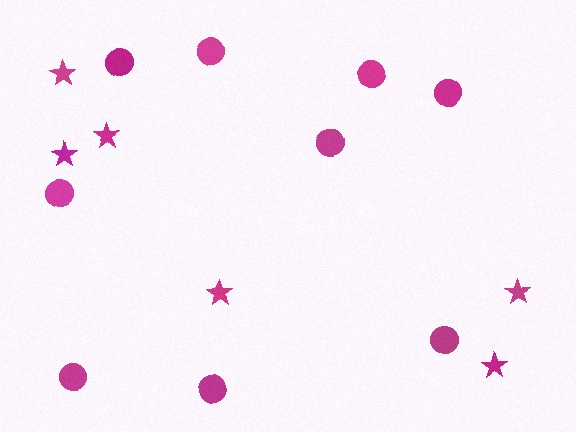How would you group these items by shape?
There are 2 groups: one group of stars (6) and one group of circles (9).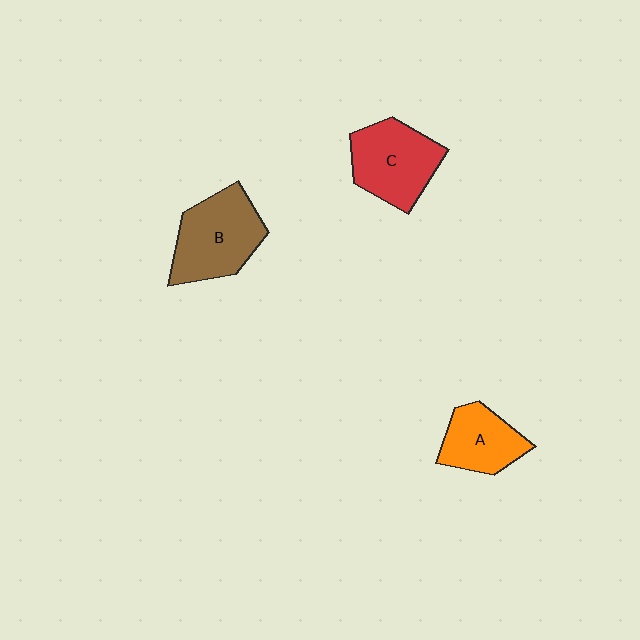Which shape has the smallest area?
Shape A (orange).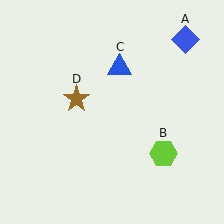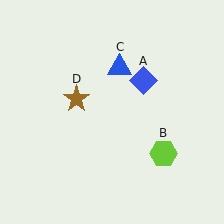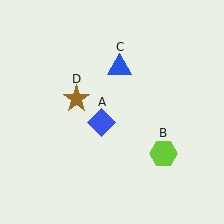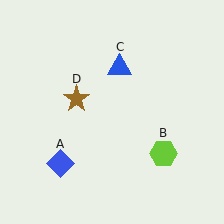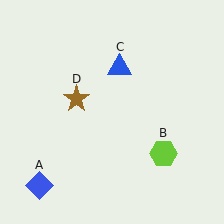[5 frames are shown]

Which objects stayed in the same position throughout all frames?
Lime hexagon (object B) and blue triangle (object C) and brown star (object D) remained stationary.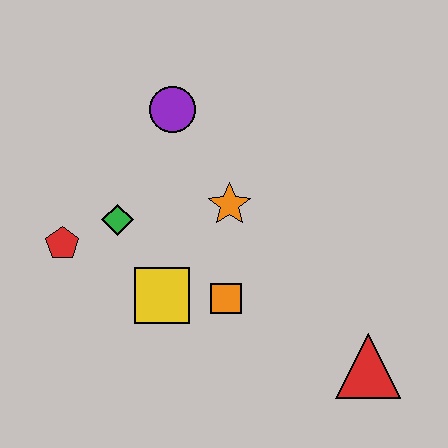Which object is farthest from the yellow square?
The red triangle is farthest from the yellow square.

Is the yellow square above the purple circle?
No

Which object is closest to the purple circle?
The orange star is closest to the purple circle.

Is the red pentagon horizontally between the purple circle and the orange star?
No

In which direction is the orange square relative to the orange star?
The orange square is below the orange star.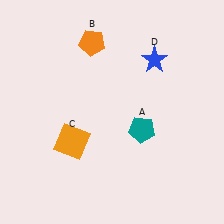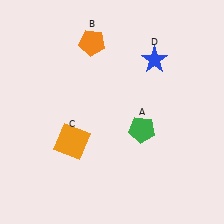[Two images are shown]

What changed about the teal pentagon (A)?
In Image 1, A is teal. In Image 2, it changed to green.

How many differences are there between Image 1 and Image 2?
There is 1 difference between the two images.